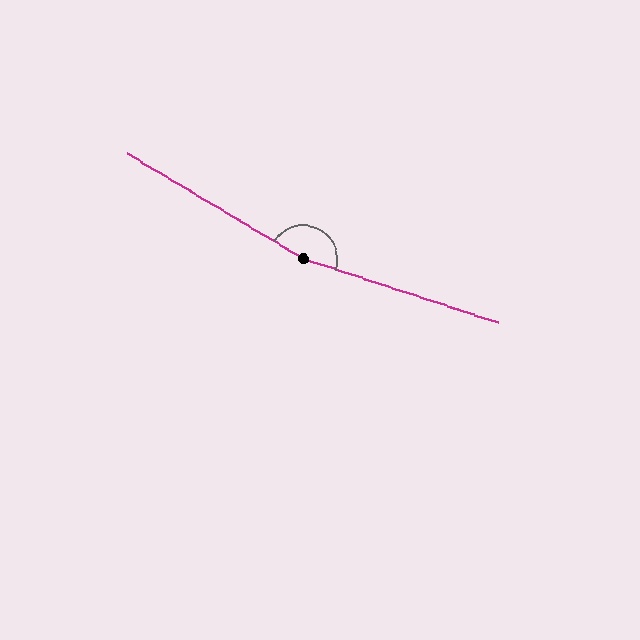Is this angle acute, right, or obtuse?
It is obtuse.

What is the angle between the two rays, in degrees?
Approximately 167 degrees.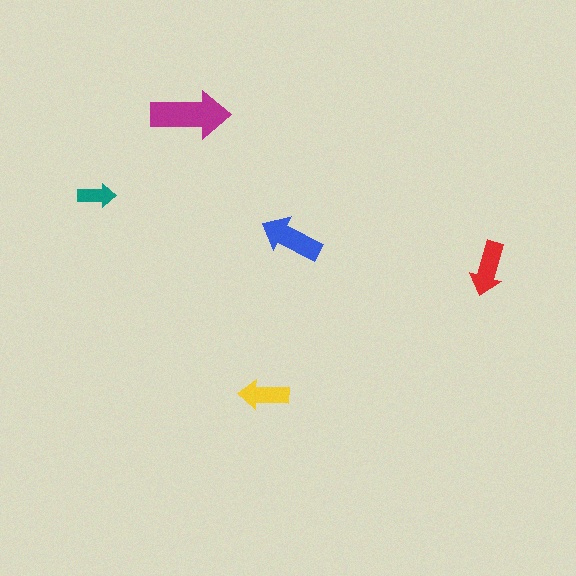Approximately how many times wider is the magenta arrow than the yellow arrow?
About 1.5 times wider.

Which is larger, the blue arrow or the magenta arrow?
The magenta one.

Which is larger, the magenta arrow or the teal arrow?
The magenta one.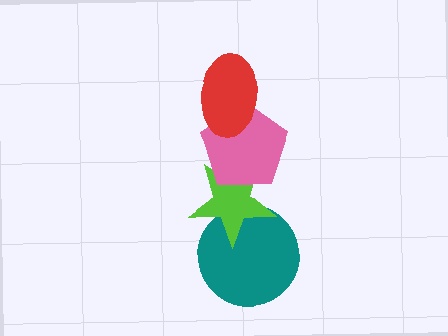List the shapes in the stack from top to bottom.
From top to bottom: the red ellipse, the pink pentagon, the lime star, the teal circle.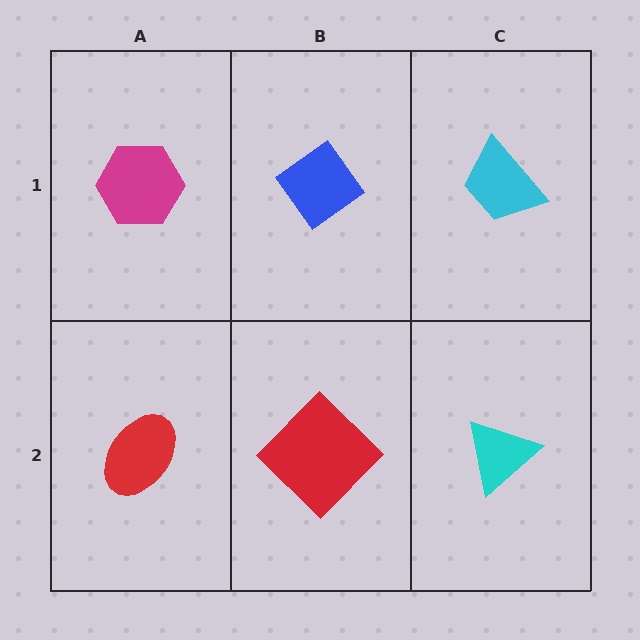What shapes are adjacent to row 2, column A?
A magenta hexagon (row 1, column A), a red diamond (row 2, column B).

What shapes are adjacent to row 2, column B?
A blue diamond (row 1, column B), a red ellipse (row 2, column A), a cyan triangle (row 2, column C).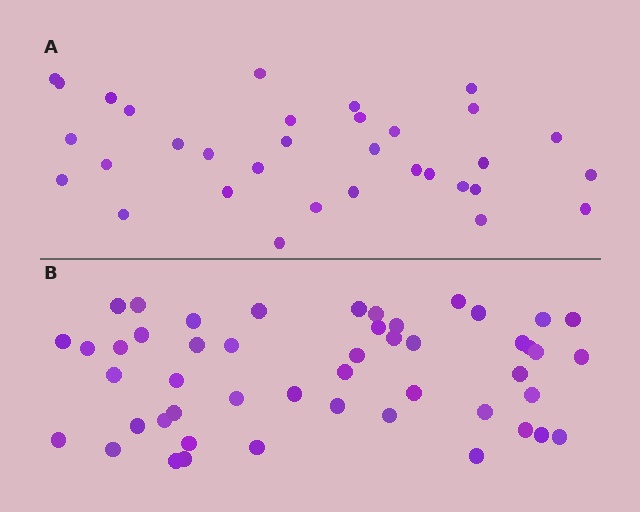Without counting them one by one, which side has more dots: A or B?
Region B (the bottom region) has more dots.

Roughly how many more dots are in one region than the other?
Region B has approximately 15 more dots than region A.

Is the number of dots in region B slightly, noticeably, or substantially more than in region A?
Region B has substantially more. The ratio is roughly 1.5 to 1.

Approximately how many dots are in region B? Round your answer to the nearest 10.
About 50 dots. (The exact count is 49, which rounds to 50.)